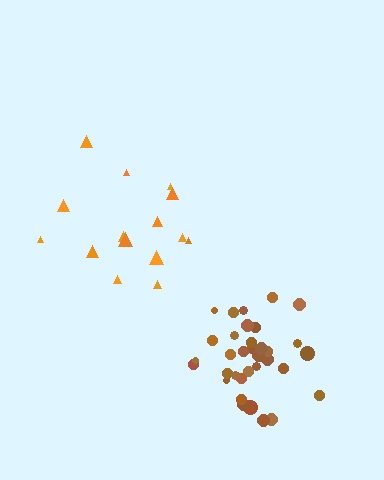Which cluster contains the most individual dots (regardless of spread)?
Brown (34).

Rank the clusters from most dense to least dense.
brown, orange.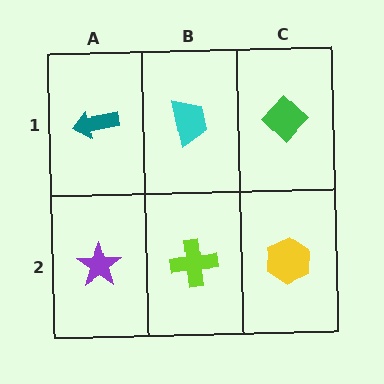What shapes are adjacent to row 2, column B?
A cyan trapezoid (row 1, column B), a purple star (row 2, column A), a yellow hexagon (row 2, column C).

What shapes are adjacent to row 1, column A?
A purple star (row 2, column A), a cyan trapezoid (row 1, column B).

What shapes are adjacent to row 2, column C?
A green diamond (row 1, column C), a lime cross (row 2, column B).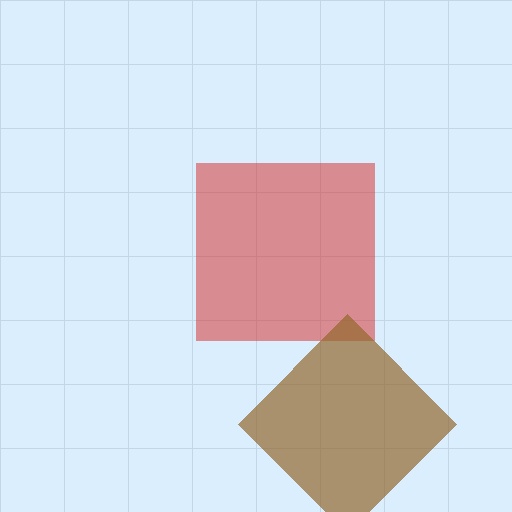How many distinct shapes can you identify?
There are 2 distinct shapes: a red square, a brown diamond.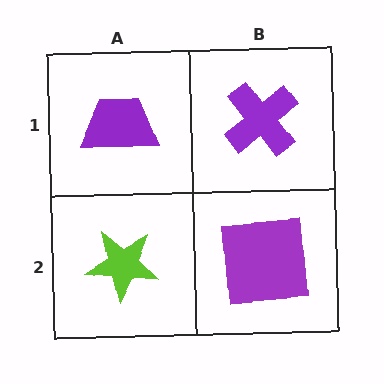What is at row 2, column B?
A purple square.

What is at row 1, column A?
A purple trapezoid.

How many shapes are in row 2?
2 shapes.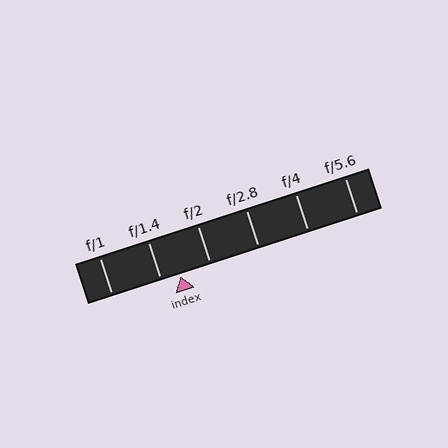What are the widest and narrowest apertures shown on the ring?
The widest aperture shown is f/1 and the narrowest is f/5.6.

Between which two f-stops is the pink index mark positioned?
The index mark is between f/1.4 and f/2.